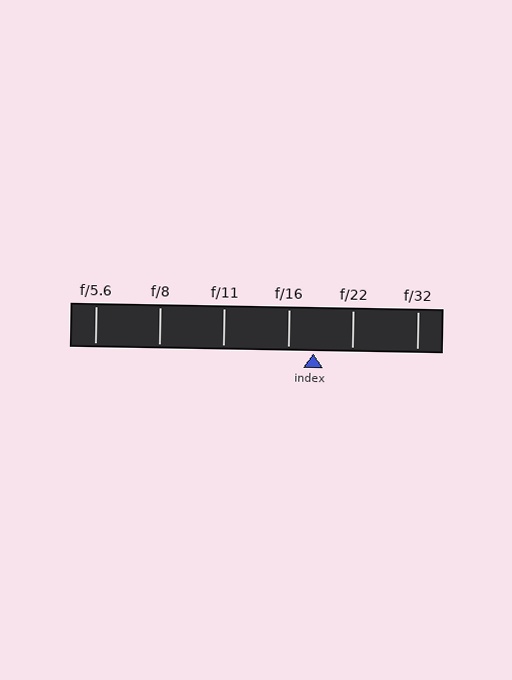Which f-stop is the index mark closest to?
The index mark is closest to f/16.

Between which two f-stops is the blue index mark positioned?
The index mark is between f/16 and f/22.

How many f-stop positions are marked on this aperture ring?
There are 6 f-stop positions marked.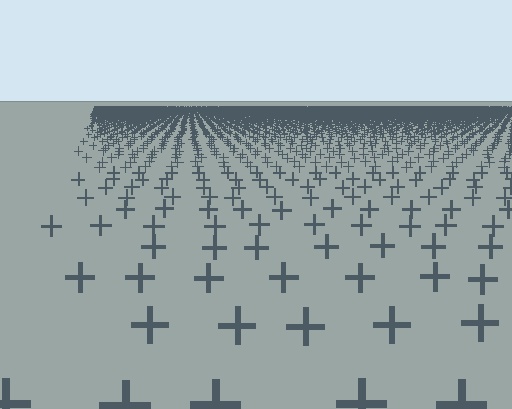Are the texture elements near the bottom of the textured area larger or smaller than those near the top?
Larger. Near the bottom, elements are closer to the viewer and appear at a bigger on-screen size.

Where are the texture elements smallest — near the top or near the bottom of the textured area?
Near the top.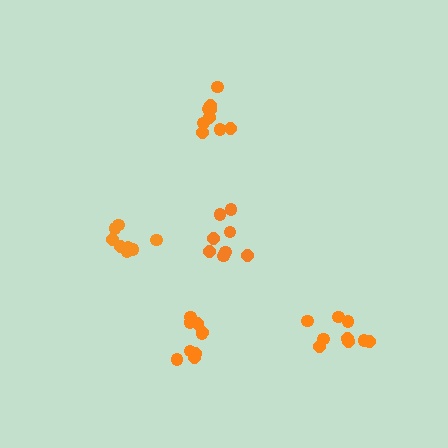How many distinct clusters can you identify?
There are 5 distinct clusters.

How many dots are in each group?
Group 1: 8 dots, Group 2: 9 dots, Group 3: 9 dots, Group 4: 8 dots, Group 5: 9 dots (43 total).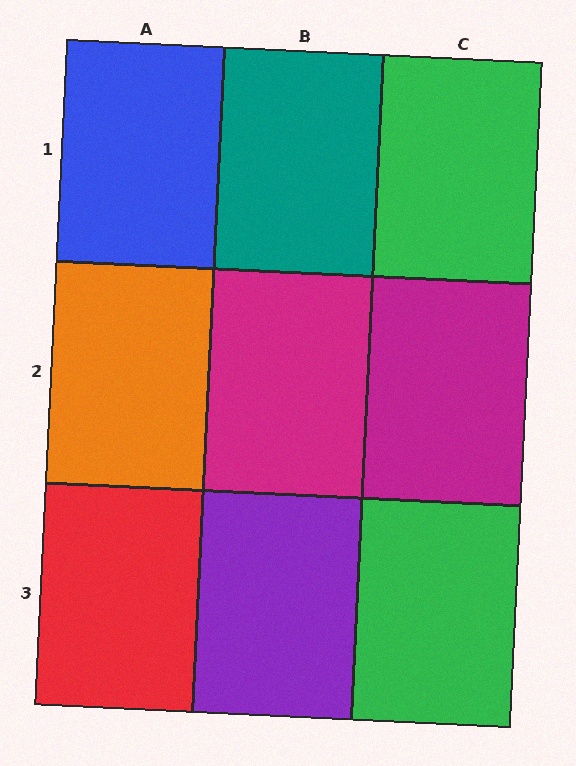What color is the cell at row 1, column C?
Green.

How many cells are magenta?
2 cells are magenta.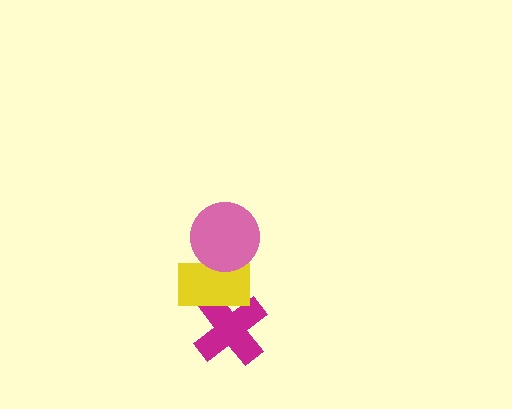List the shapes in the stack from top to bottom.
From top to bottom: the pink circle, the yellow rectangle, the magenta cross.